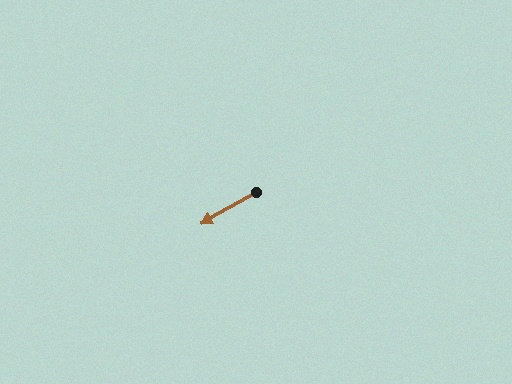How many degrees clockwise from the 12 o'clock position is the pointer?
Approximately 240 degrees.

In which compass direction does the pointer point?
Southwest.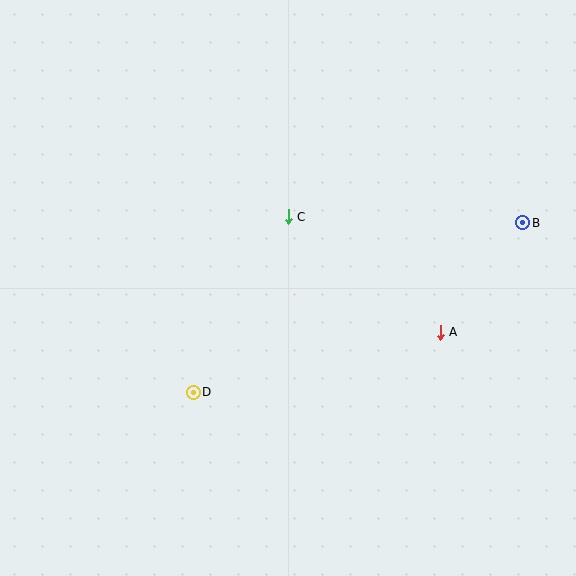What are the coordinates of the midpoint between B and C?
The midpoint between B and C is at (405, 220).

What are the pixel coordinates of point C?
Point C is at (288, 217).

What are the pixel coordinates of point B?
Point B is at (523, 223).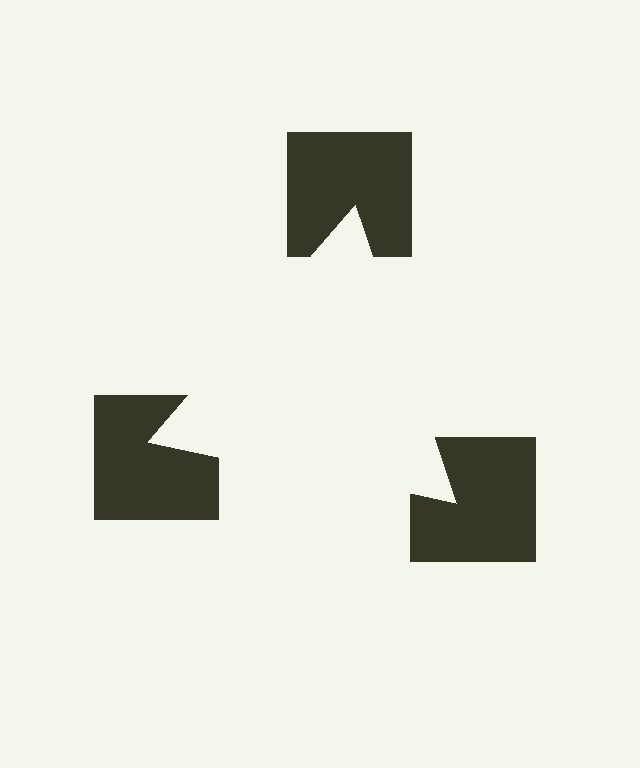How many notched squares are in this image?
There are 3 — one at each vertex of the illusory triangle.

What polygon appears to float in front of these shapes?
An illusory triangle — its edges are inferred from the aligned wedge cuts in the notched squares, not physically drawn.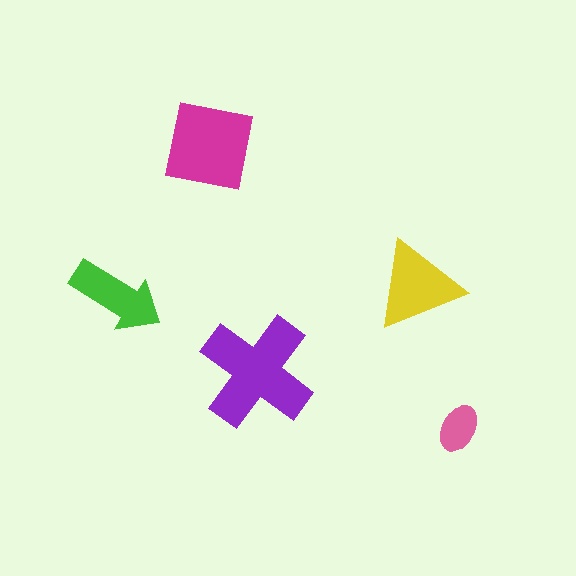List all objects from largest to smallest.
The purple cross, the magenta square, the yellow triangle, the green arrow, the pink ellipse.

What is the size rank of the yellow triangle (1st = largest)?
3rd.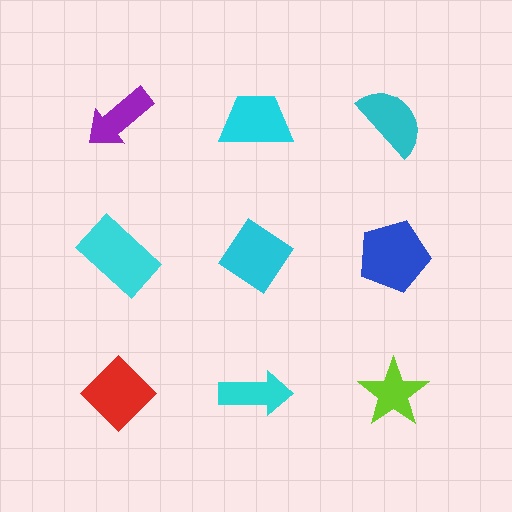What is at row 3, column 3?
A lime star.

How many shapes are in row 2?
3 shapes.